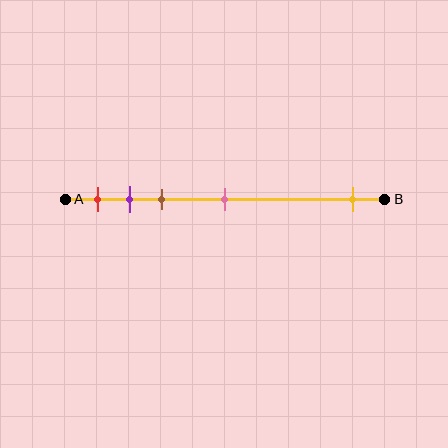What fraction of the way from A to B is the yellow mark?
The yellow mark is approximately 90% (0.9) of the way from A to B.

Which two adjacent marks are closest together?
The purple and brown marks are the closest adjacent pair.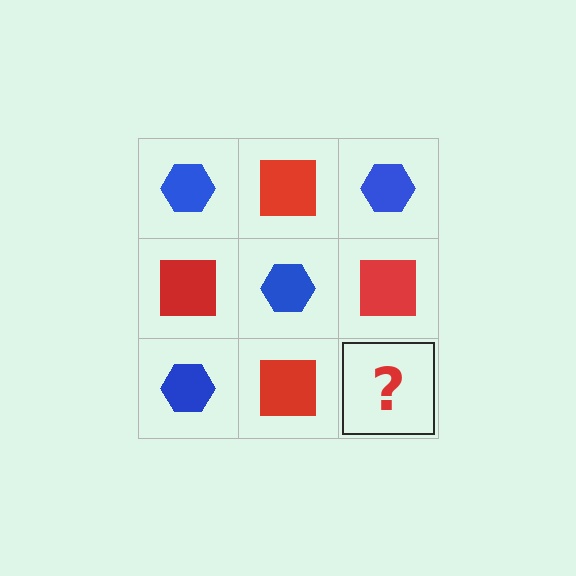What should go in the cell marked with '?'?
The missing cell should contain a blue hexagon.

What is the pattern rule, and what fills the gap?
The rule is that it alternates blue hexagon and red square in a checkerboard pattern. The gap should be filled with a blue hexagon.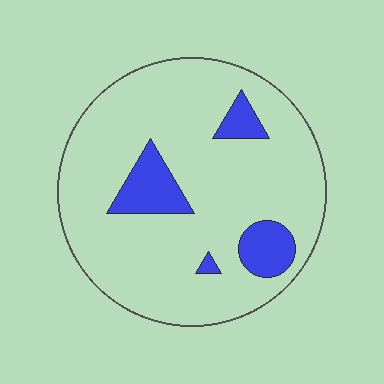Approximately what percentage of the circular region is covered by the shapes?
Approximately 15%.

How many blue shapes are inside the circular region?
4.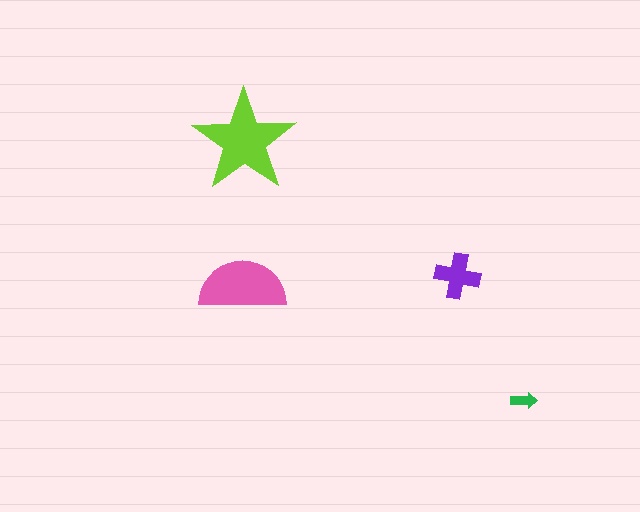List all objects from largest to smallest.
The lime star, the pink semicircle, the purple cross, the green arrow.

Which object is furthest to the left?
The pink semicircle is leftmost.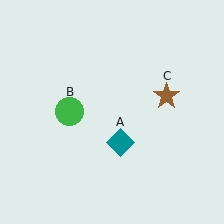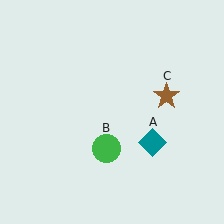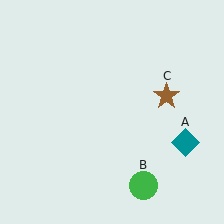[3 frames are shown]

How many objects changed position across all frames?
2 objects changed position: teal diamond (object A), green circle (object B).